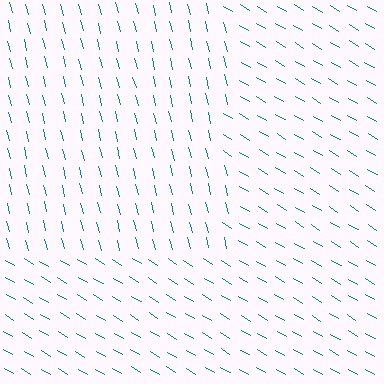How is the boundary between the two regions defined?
The boundary is defined purely by a change in line orientation (approximately 45 degrees difference). All lines are the same color and thickness.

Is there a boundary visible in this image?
Yes, there is a texture boundary formed by a change in line orientation.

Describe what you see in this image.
The image is filled with small teal line segments. A rectangle region in the image has lines oriented differently from the surrounding lines, creating a visible texture boundary.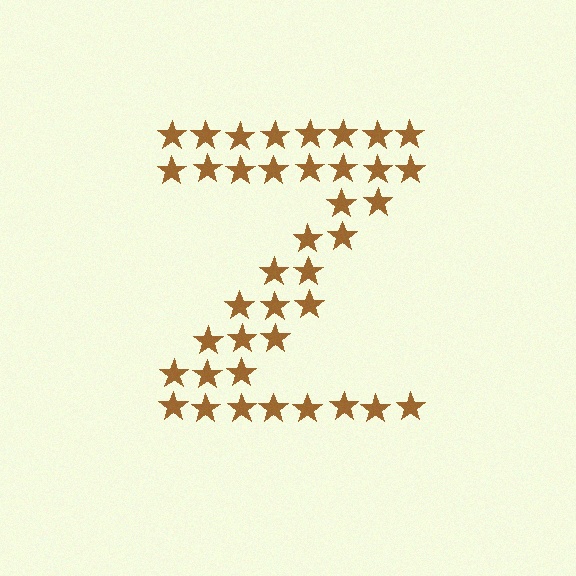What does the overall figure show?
The overall figure shows the letter Z.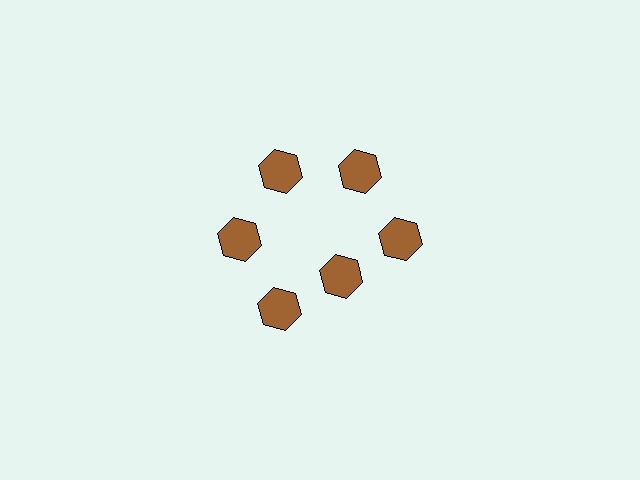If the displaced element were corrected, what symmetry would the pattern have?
It would have 6-fold rotational symmetry — the pattern would map onto itself every 60 degrees.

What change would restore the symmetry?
The symmetry would be restored by moving it outward, back onto the ring so that all 6 hexagons sit at equal angles and equal distance from the center.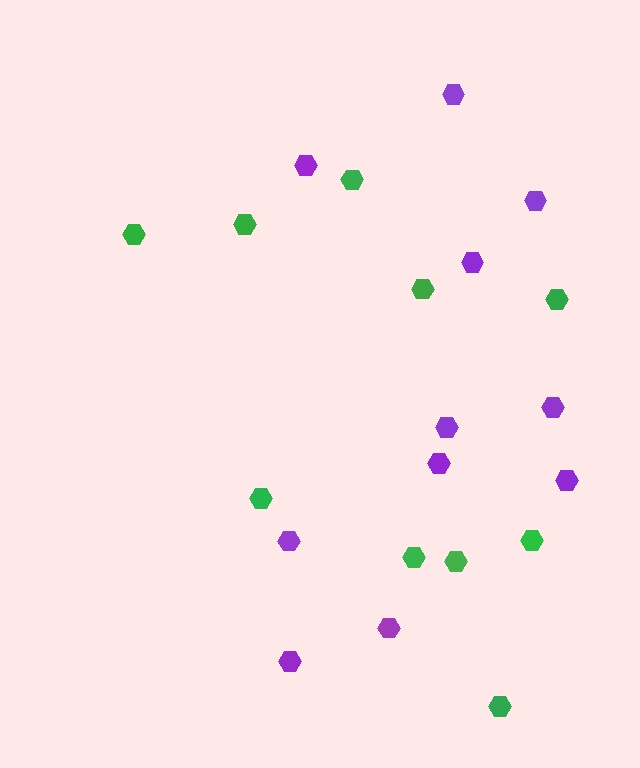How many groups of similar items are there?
There are 2 groups: one group of green hexagons (10) and one group of purple hexagons (11).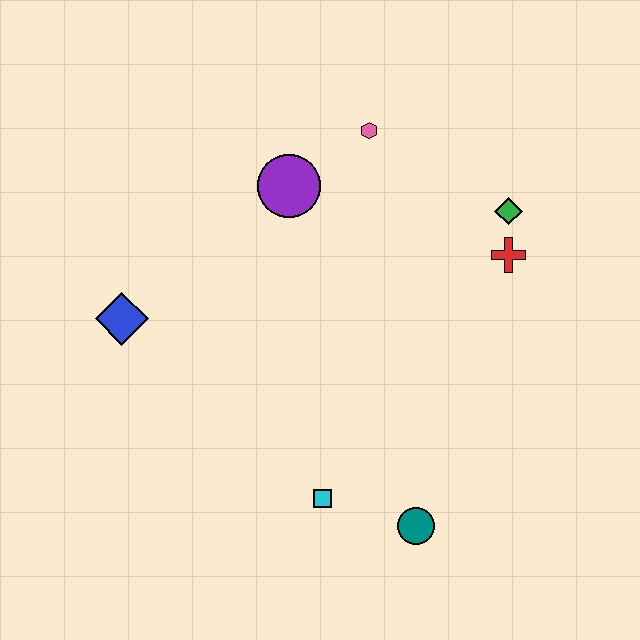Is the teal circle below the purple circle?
Yes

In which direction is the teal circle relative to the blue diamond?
The teal circle is to the right of the blue diamond.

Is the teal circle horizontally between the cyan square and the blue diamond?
No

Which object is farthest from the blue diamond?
The green diamond is farthest from the blue diamond.